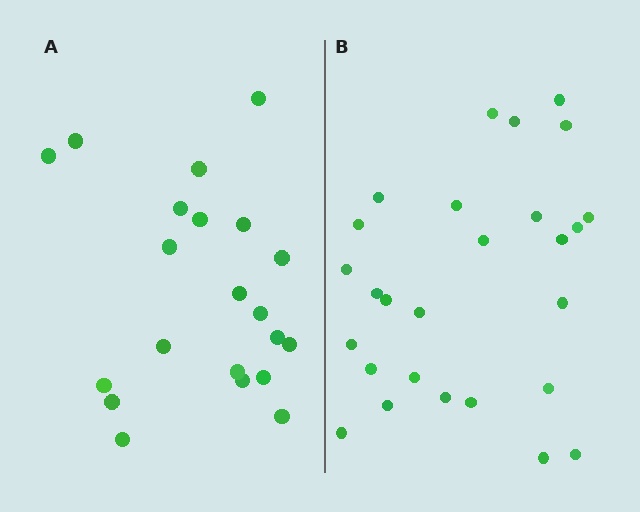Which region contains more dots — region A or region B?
Region B (the right region) has more dots.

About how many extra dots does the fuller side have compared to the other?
Region B has about 6 more dots than region A.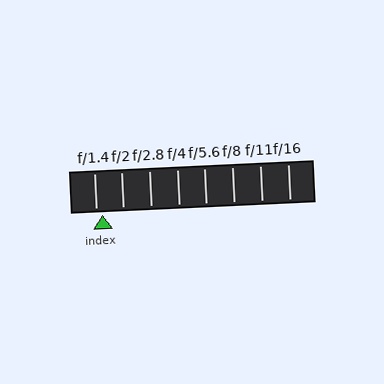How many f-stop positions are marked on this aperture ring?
There are 8 f-stop positions marked.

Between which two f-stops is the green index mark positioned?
The index mark is between f/1.4 and f/2.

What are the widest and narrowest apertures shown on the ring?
The widest aperture shown is f/1.4 and the narrowest is f/16.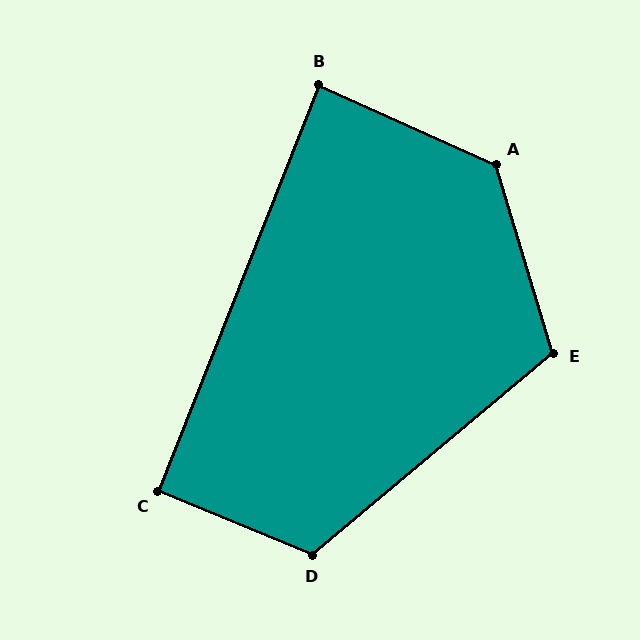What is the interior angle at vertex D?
Approximately 117 degrees (obtuse).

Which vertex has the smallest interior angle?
B, at approximately 87 degrees.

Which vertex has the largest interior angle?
A, at approximately 131 degrees.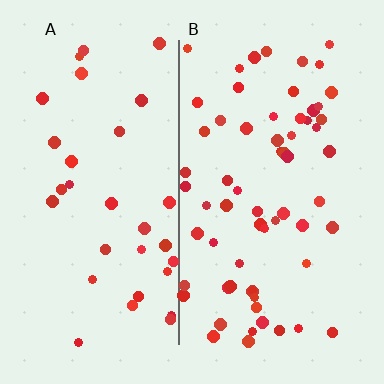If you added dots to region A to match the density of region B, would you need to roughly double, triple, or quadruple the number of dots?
Approximately double.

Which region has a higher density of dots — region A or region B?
B (the right).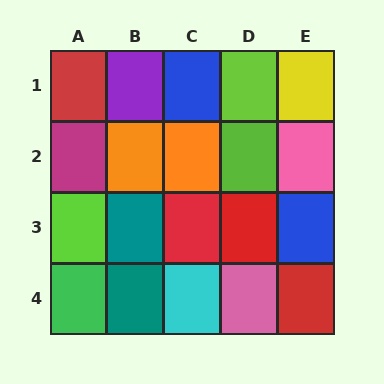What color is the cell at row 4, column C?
Cyan.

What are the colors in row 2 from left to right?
Magenta, orange, orange, lime, pink.